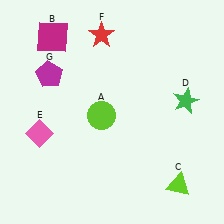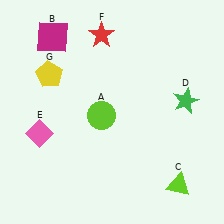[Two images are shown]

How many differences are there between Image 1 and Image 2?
There is 1 difference between the two images.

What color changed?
The pentagon (G) changed from magenta in Image 1 to yellow in Image 2.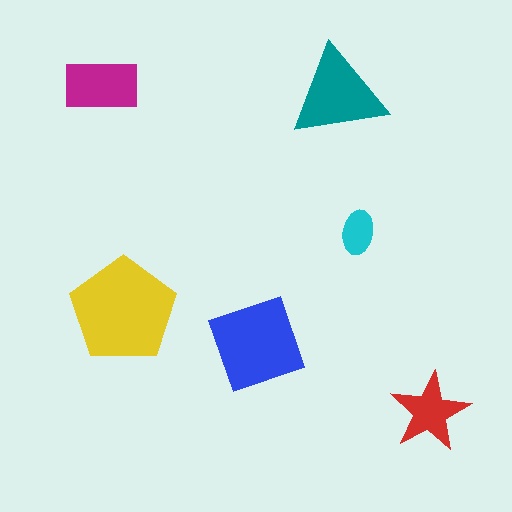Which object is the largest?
The yellow pentagon.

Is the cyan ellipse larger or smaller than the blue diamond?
Smaller.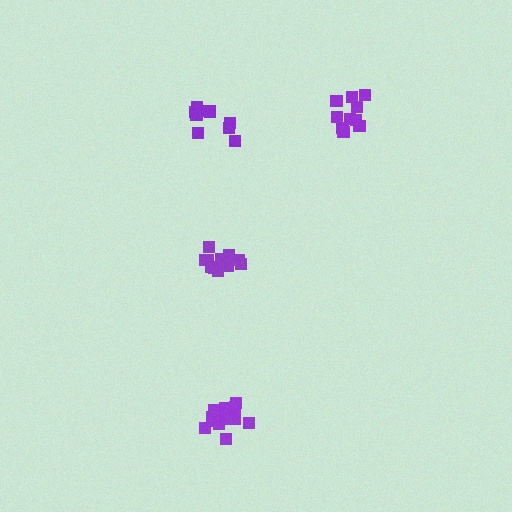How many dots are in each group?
Group 1: 10 dots, Group 2: 13 dots, Group 3: 15 dots, Group 4: 9 dots (47 total).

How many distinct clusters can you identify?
There are 4 distinct clusters.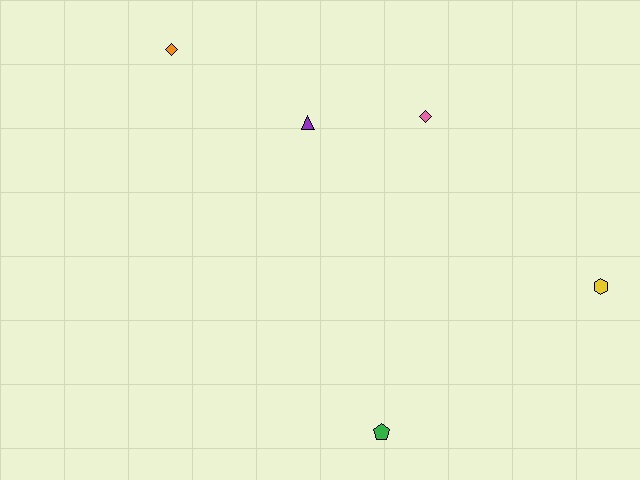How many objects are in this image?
There are 5 objects.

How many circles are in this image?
There are no circles.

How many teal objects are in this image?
There are no teal objects.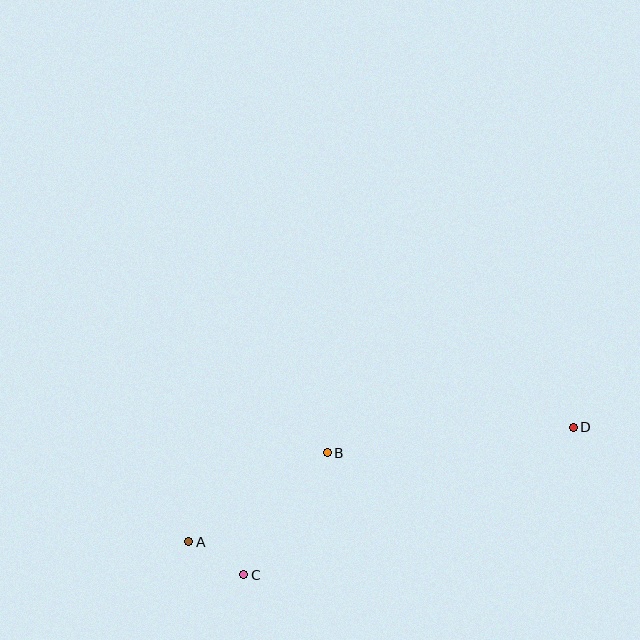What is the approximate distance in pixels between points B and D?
The distance between B and D is approximately 247 pixels.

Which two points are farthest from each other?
Points A and D are farthest from each other.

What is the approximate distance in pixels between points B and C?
The distance between B and C is approximately 148 pixels.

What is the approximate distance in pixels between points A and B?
The distance between A and B is approximately 165 pixels.